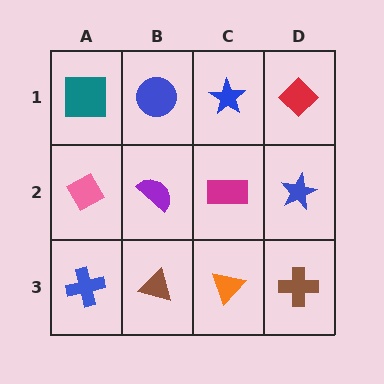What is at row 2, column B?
A purple semicircle.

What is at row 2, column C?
A magenta rectangle.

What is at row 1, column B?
A blue circle.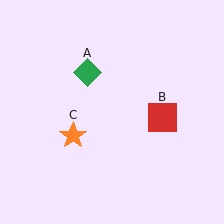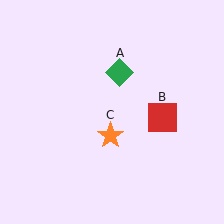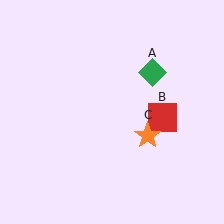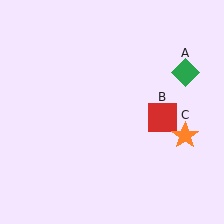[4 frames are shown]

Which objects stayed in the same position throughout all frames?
Red square (object B) remained stationary.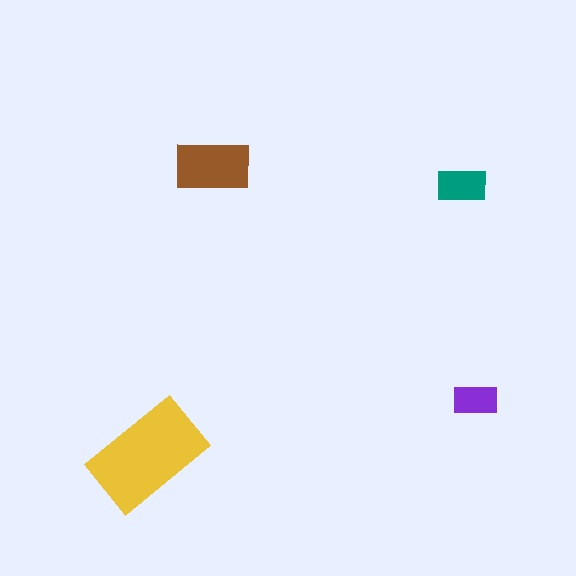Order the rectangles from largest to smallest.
the yellow one, the brown one, the teal one, the purple one.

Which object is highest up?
The brown rectangle is topmost.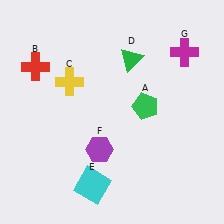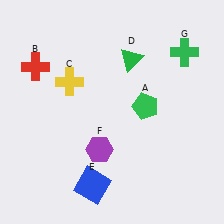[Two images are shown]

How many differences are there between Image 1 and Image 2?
There are 2 differences between the two images.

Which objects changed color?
E changed from cyan to blue. G changed from magenta to green.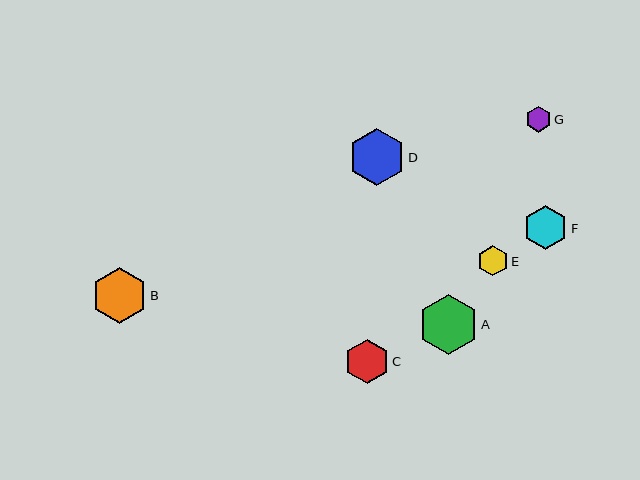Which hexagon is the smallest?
Hexagon G is the smallest with a size of approximately 26 pixels.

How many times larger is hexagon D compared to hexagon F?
Hexagon D is approximately 1.3 times the size of hexagon F.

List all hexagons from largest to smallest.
From largest to smallest: A, D, B, C, F, E, G.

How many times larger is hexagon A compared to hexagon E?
Hexagon A is approximately 2.0 times the size of hexagon E.